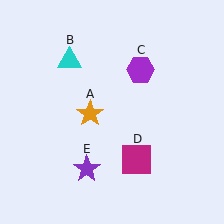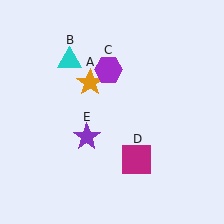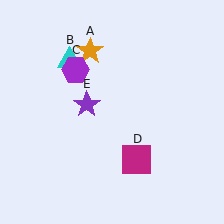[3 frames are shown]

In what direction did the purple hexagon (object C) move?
The purple hexagon (object C) moved left.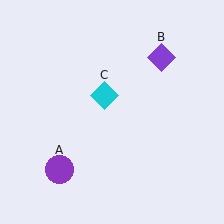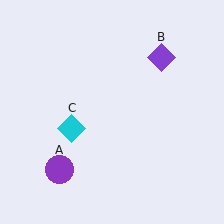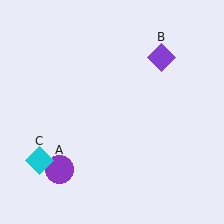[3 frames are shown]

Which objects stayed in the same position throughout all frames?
Purple circle (object A) and purple diamond (object B) remained stationary.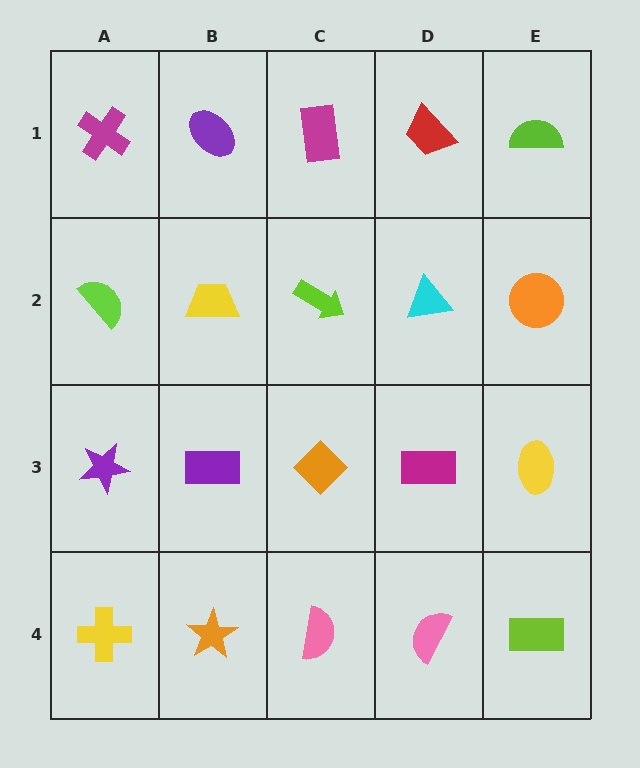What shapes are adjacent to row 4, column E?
A yellow ellipse (row 3, column E), a pink semicircle (row 4, column D).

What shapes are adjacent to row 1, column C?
A lime arrow (row 2, column C), a purple ellipse (row 1, column B), a red trapezoid (row 1, column D).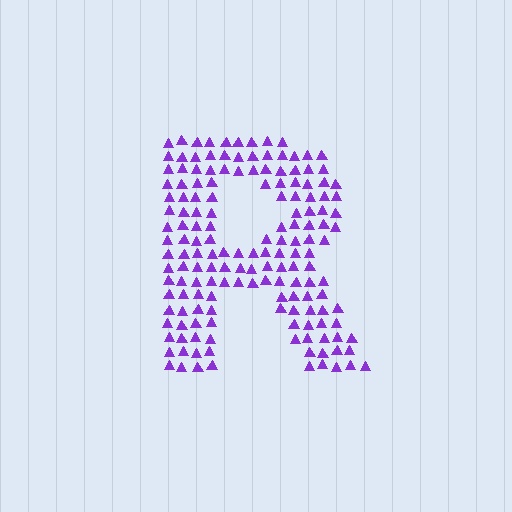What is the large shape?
The large shape is the letter R.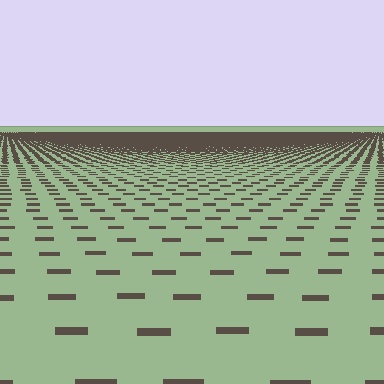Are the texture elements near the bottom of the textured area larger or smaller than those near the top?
Larger. Near the bottom, elements are closer to the viewer and appear at a bigger on-screen size.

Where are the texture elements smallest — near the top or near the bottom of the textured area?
Near the top.